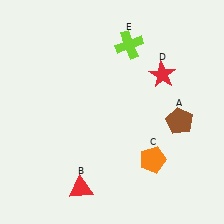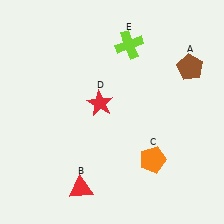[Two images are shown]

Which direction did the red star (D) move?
The red star (D) moved left.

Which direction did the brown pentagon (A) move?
The brown pentagon (A) moved up.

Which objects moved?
The objects that moved are: the brown pentagon (A), the red star (D).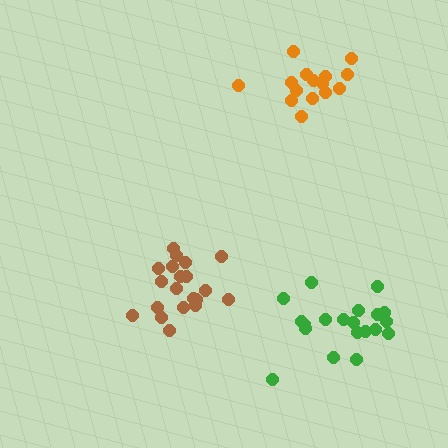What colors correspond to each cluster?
The clusters are colored: green, brown, orange.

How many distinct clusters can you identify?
There are 3 distinct clusters.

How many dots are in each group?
Group 1: 20 dots, Group 2: 20 dots, Group 3: 15 dots (55 total).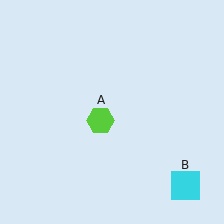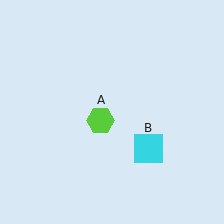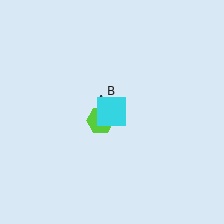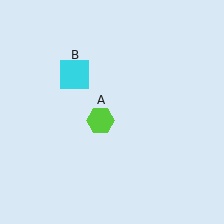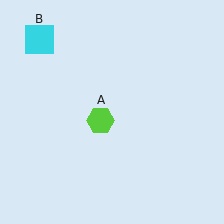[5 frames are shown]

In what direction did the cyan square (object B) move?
The cyan square (object B) moved up and to the left.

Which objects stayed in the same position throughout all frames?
Lime hexagon (object A) remained stationary.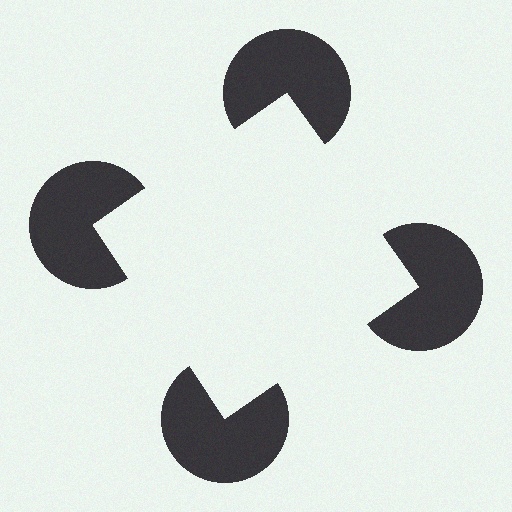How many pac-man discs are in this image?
There are 4 — one at each vertex of the illusory square.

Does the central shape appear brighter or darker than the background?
It typically appears slightly brighter than the background, even though no actual brightness change is drawn.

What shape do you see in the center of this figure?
An illusory square — its edges are inferred from the aligned wedge cuts in the pac-man discs, not physically drawn.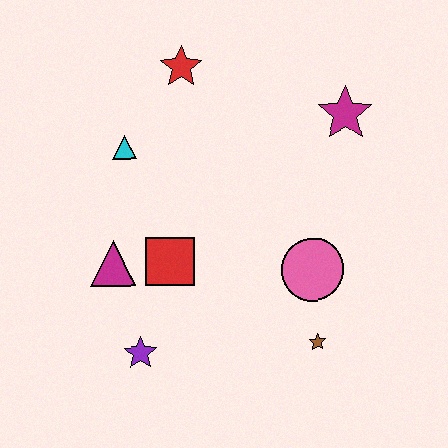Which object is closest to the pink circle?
The brown star is closest to the pink circle.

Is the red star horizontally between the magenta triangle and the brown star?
Yes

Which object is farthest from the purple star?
The magenta star is farthest from the purple star.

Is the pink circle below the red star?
Yes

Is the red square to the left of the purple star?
No